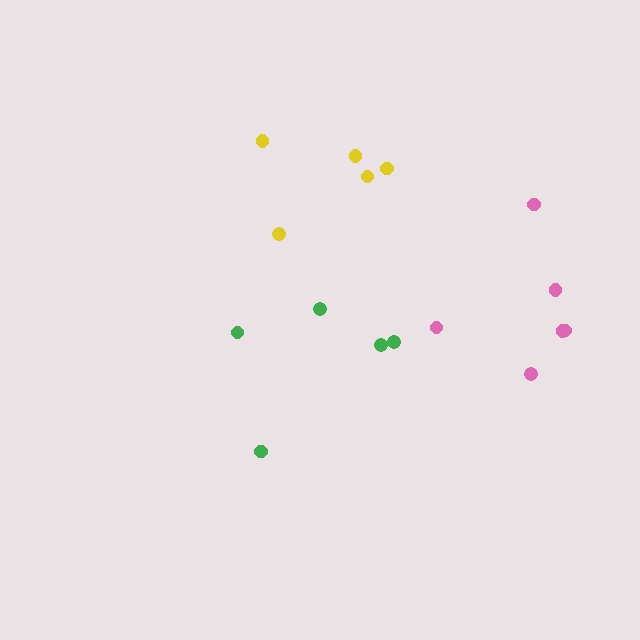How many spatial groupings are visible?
There are 3 spatial groupings.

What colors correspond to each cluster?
The clusters are colored: pink, green, yellow.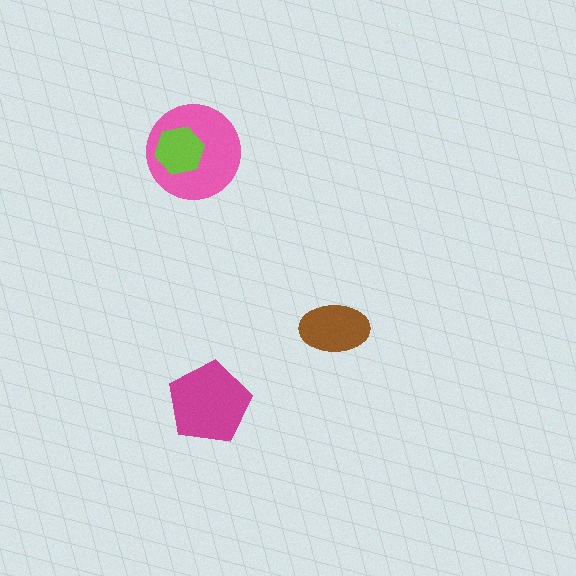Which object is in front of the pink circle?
The lime hexagon is in front of the pink circle.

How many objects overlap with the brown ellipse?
0 objects overlap with the brown ellipse.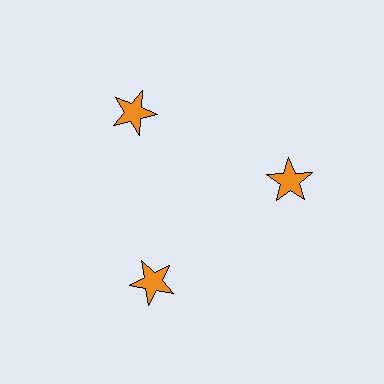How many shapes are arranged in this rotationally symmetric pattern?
There are 3 shapes, arranged in 3 groups of 1.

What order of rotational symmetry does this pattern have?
This pattern has 3-fold rotational symmetry.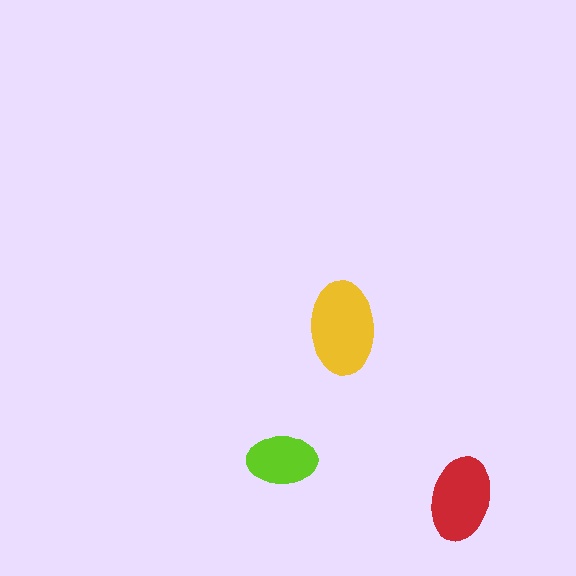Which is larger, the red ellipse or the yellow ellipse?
The yellow one.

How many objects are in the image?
There are 3 objects in the image.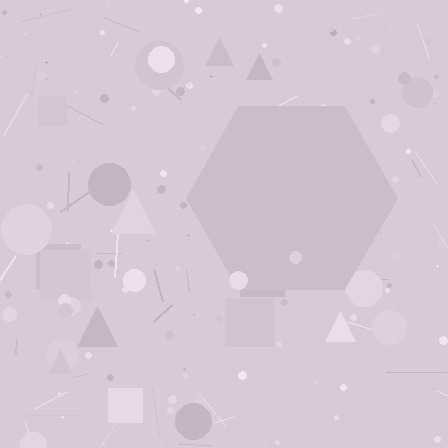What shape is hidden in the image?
A hexagon is hidden in the image.